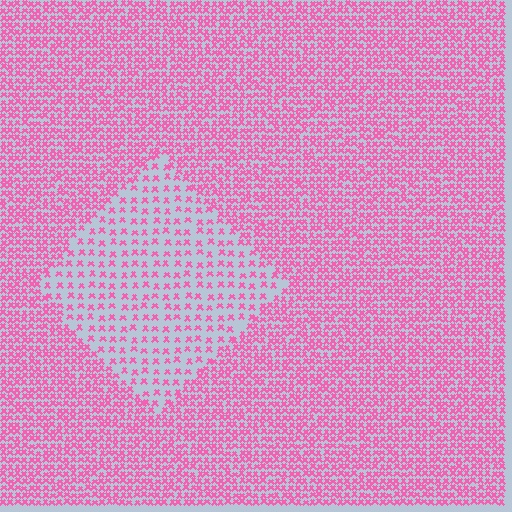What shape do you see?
I see a diamond.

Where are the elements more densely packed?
The elements are more densely packed outside the diamond boundary.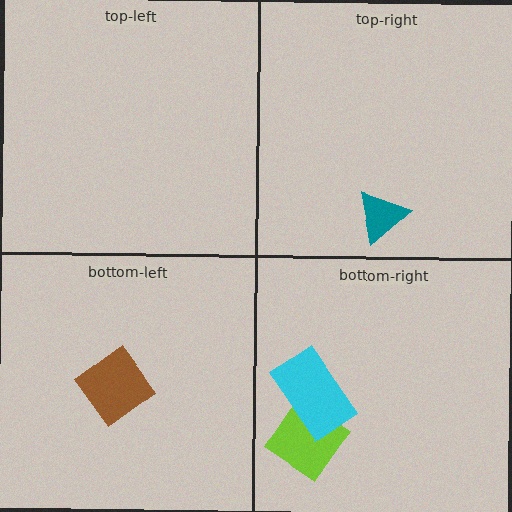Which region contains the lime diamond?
The bottom-right region.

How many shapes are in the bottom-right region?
2.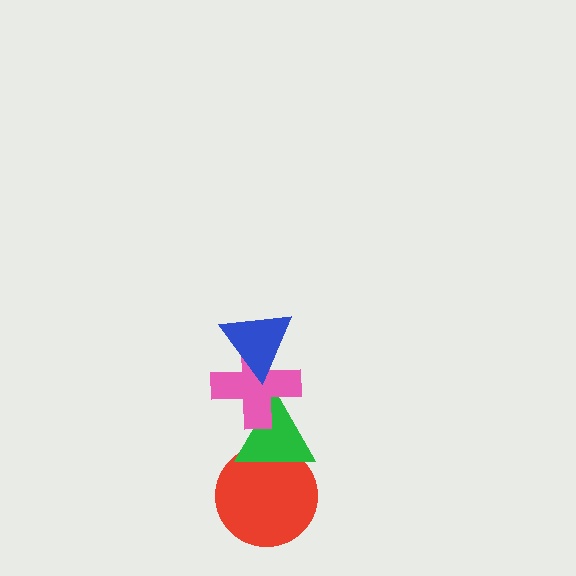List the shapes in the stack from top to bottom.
From top to bottom: the blue triangle, the pink cross, the green triangle, the red circle.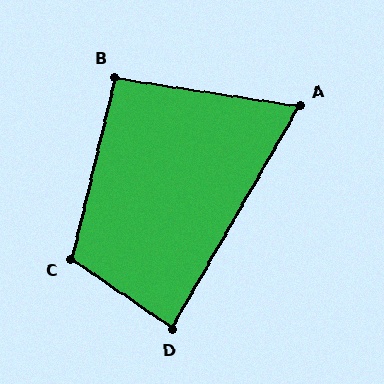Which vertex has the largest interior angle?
C, at approximately 111 degrees.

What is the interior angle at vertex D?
Approximately 85 degrees (approximately right).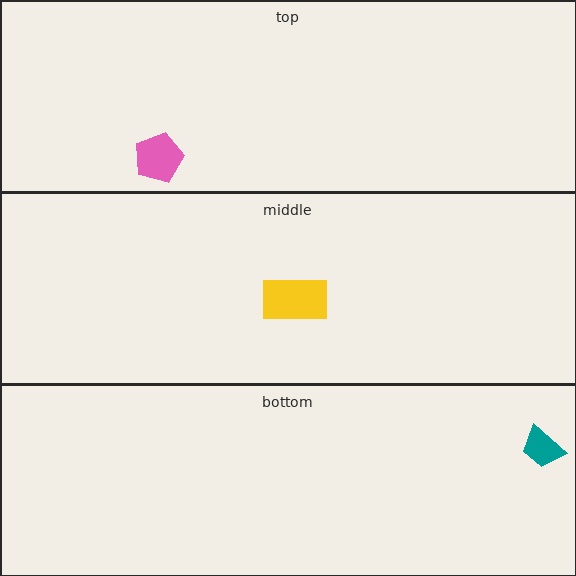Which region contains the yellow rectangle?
The middle region.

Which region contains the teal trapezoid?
The bottom region.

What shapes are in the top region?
The pink pentagon.